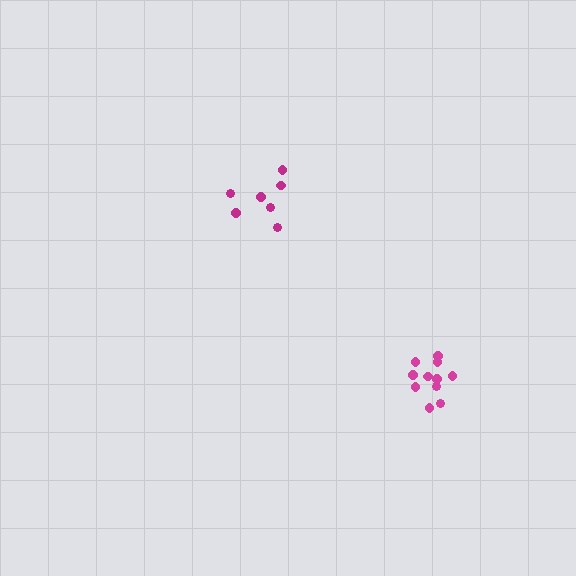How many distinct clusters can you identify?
There are 2 distinct clusters.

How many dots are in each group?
Group 1: 7 dots, Group 2: 11 dots (18 total).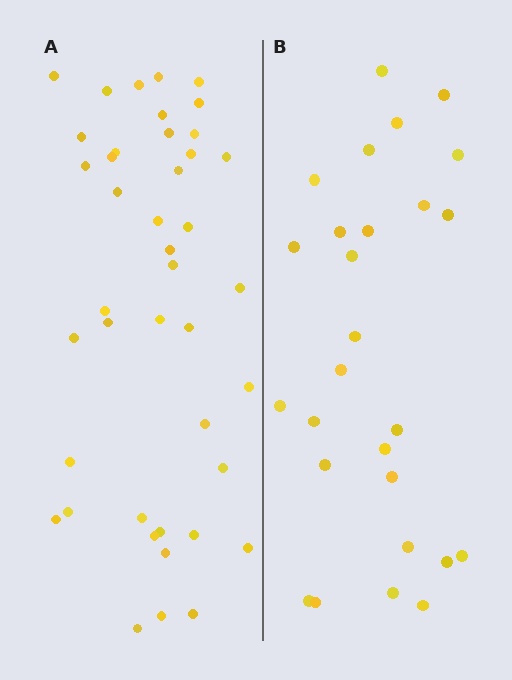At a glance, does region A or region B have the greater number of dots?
Region A (the left region) has more dots.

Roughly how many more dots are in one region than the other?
Region A has approximately 15 more dots than region B.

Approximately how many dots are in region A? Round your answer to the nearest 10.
About 40 dots. (The exact count is 42, which rounds to 40.)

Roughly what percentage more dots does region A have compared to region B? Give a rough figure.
About 55% more.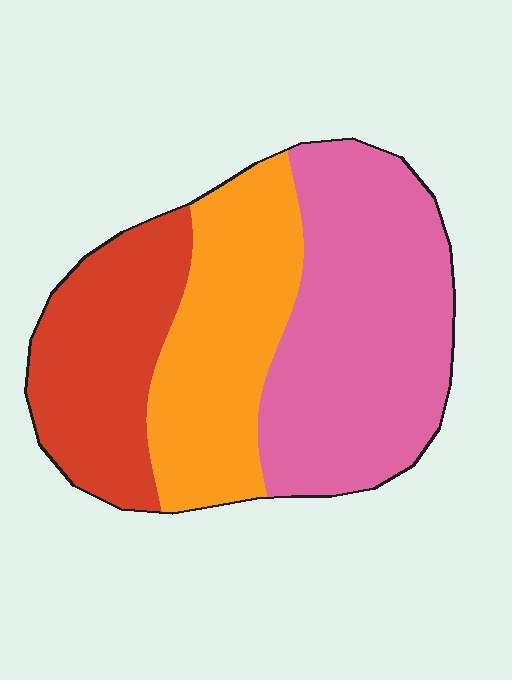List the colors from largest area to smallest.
From largest to smallest: pink, orange, red.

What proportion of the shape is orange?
Orange covers about 30% of the shape.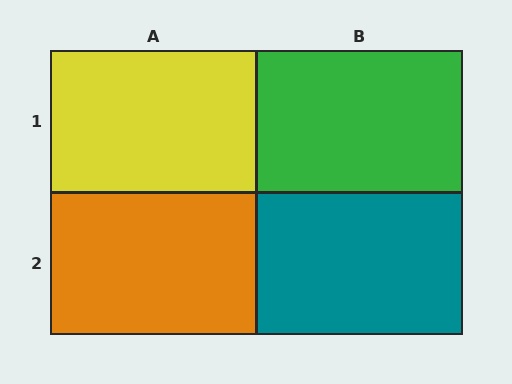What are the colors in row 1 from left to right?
Yellow, green.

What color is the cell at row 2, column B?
Teal.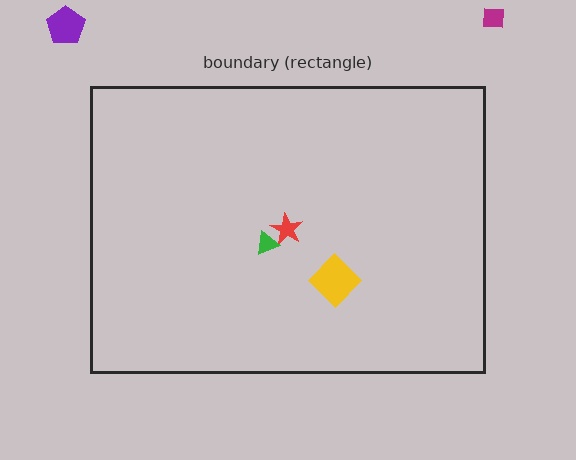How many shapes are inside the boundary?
3 inside, 2 outside.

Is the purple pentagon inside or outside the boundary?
Outside.